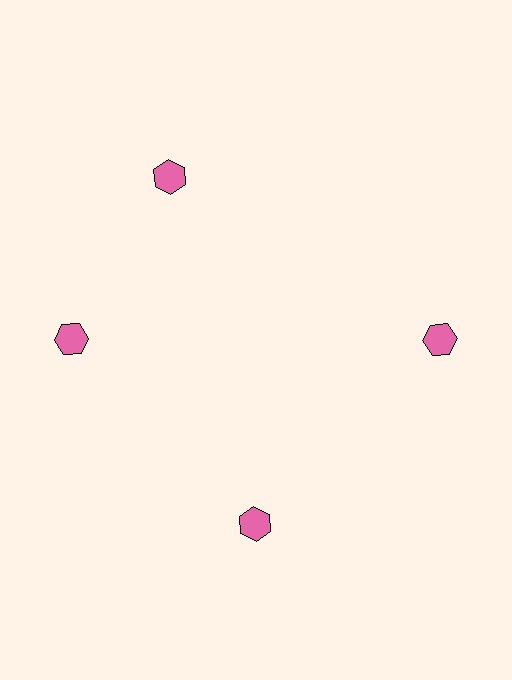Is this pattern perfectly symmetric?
No. The 4 pink hexagons are arranged in a ring, but one element near the 12 o'clock position is rotated out of alignment along the ring, breaking the 4-fold rotational symmetry.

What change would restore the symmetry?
The symmetry would be restored by rotating it back into even spacing with its neighbors so that all 4 hexagons sit at equal angles and equal distance from the center.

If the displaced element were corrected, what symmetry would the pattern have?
It would have 4-fold rotational symmetry — the pattern would map onto itself every 90 degrees.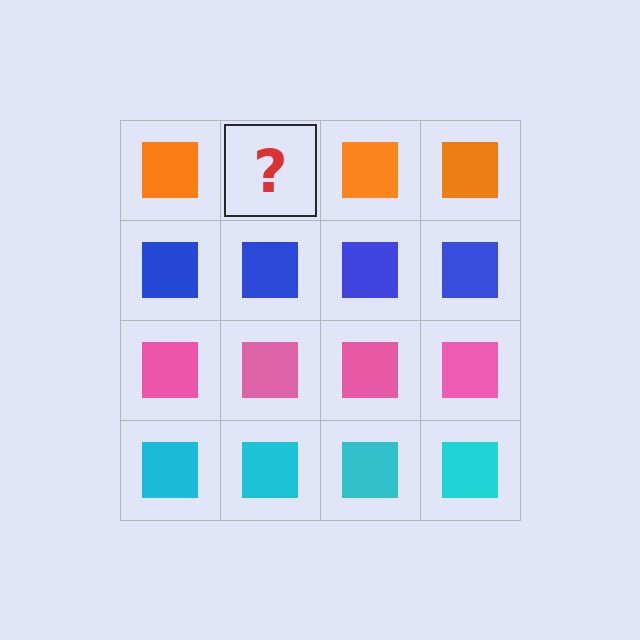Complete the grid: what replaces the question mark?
The question mark should be replaced with an orange square.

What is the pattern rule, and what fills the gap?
The rule is that each row has a consistent color. The gap should be filled with an orange square.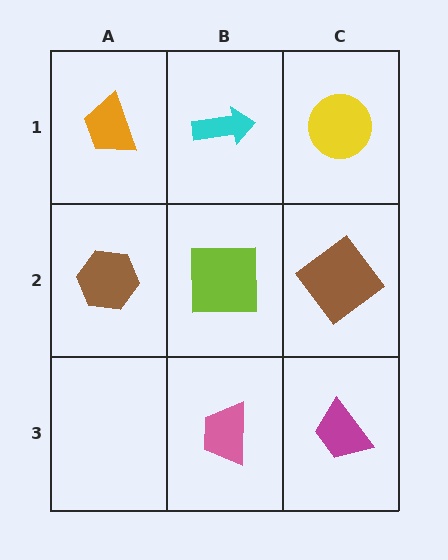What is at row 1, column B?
A cyan arrow.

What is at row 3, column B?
A pink trapezoid.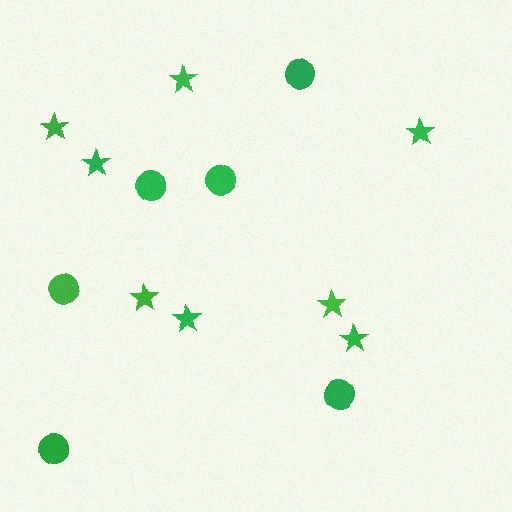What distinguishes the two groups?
There are 2 groups: one group of stars (8) and one group of circles (6).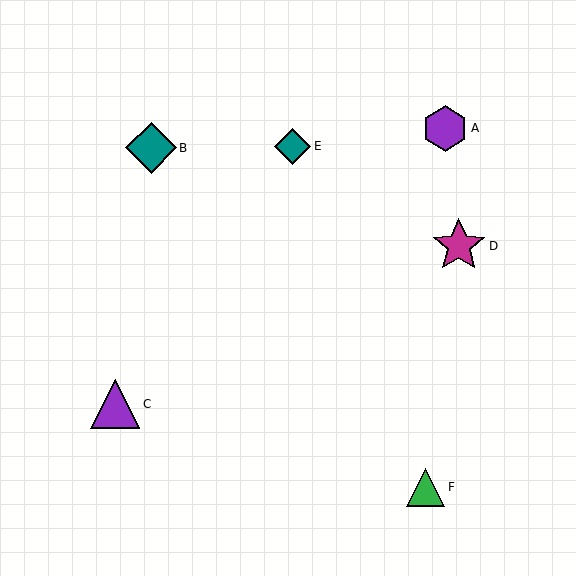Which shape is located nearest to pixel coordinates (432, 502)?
The green triangle (labeled F) at (426, 487) is nearest to that location.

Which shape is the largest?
The magenta star (labeled D) is the largest.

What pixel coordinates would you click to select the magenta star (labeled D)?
Click at (459, 246) to select the magenta star D.